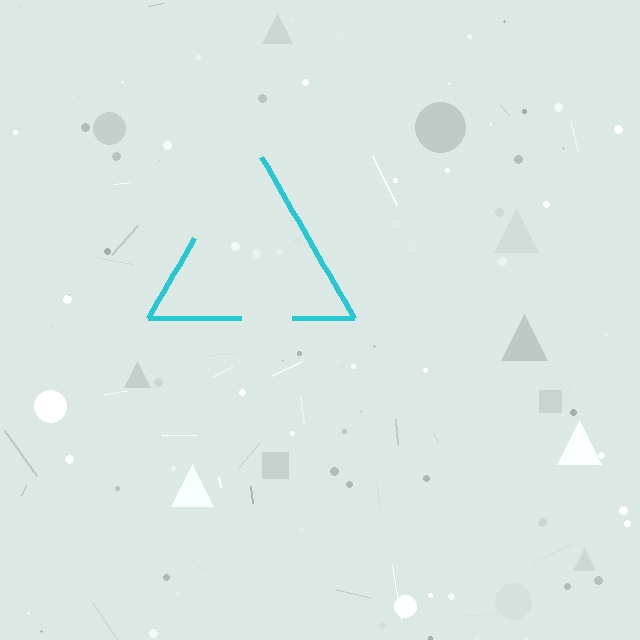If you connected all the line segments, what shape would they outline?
They would outline a triangle.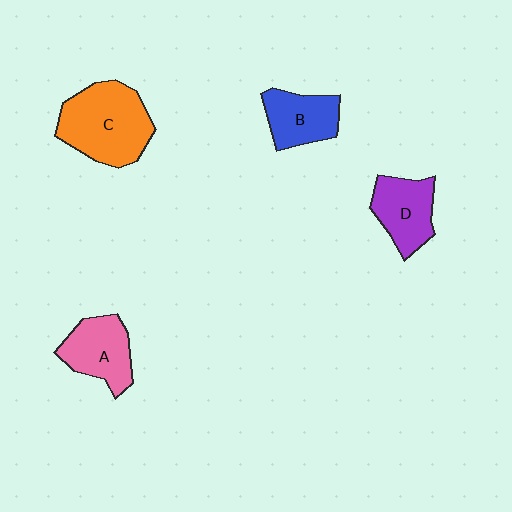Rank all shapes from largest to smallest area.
From largest to smallest: C (orange), A (pink), D (purple), B (blue).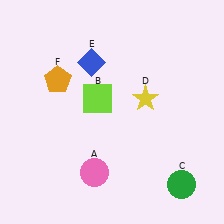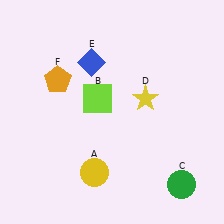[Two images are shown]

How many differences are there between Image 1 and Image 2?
There is 1 difference between the two images.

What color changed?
The circle (A) changed from pink in Image 1 to yellow in Image 2.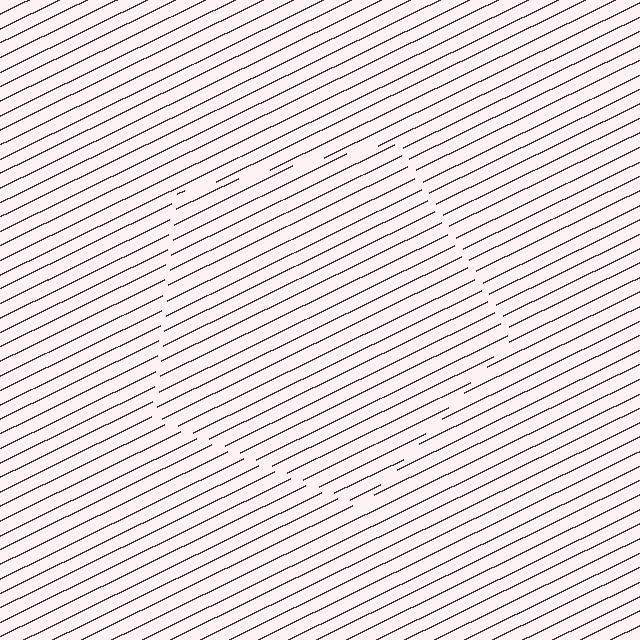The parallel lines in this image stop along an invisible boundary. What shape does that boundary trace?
An illusory pentagon. The interior of the shape contains the same grating, shifted by half a period — the contour is defined by the phase discontinuity where line-ends from the inner and outer gratings abut.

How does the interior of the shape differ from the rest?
The interior of the shape contains the same grating, shifted by half a period — the contour is defined by the phase discontinuity where line-ends from the inner and outer gratings abut.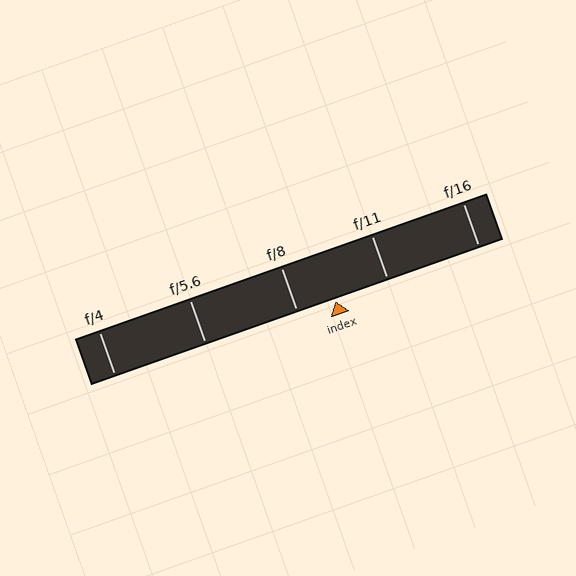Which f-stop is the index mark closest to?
The index mark is closest to f/8.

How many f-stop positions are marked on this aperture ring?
There are 5 f-stop positions marked.